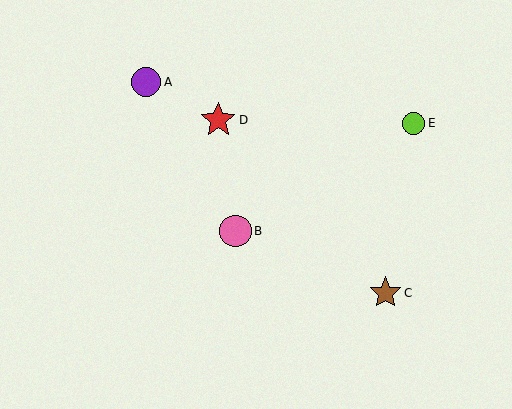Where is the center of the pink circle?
The center of the pink circle is at (236, 231).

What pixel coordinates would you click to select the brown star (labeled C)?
Click at (385, 293) to select the brown star C.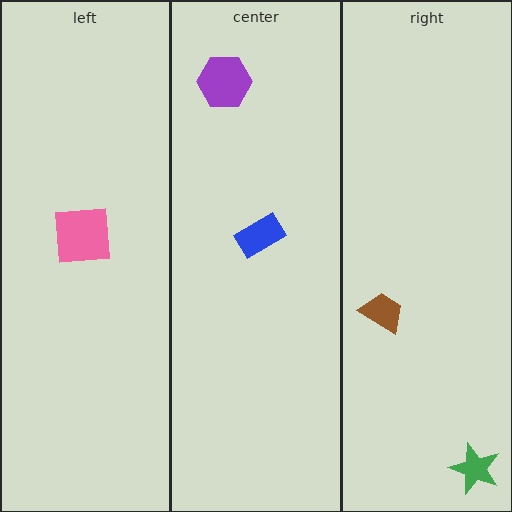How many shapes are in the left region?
1.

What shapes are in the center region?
The purple hexagon, the blue rectangle.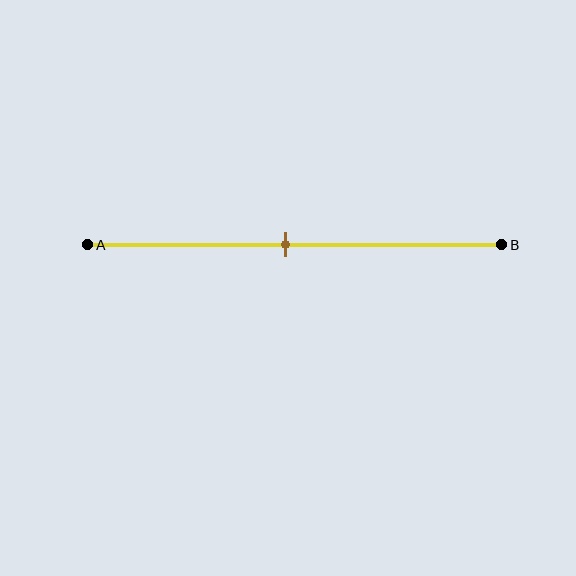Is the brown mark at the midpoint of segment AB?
Yes, the mark is approximately at the midpoint.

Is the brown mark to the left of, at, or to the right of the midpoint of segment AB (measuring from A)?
The brown mark is approximately at the midpoint of segment AB.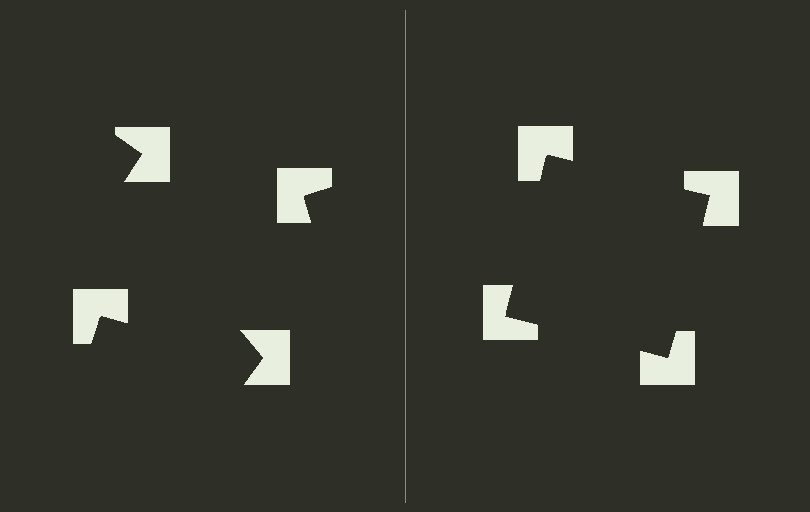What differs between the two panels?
The notched squares are positioned identically on both sides; only the wedge orientations differ. On the right they align to a square; on the left they are misaligned.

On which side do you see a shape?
An illusory square appears on the right side. On the left side the wedge cuts are rotated, so no coherent shape forms.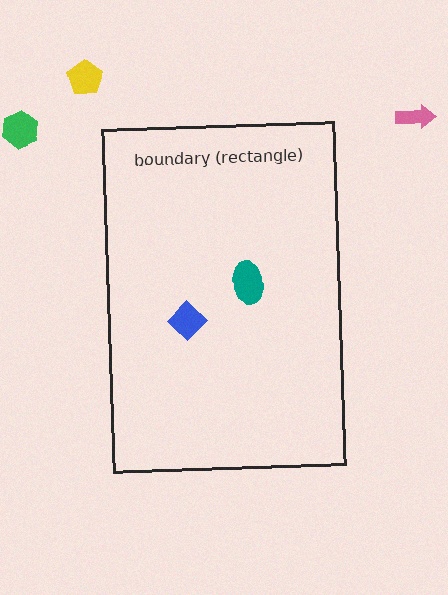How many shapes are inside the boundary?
2 inside, 3 outside.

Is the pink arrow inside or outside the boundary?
Outside.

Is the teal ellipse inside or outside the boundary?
Inside.